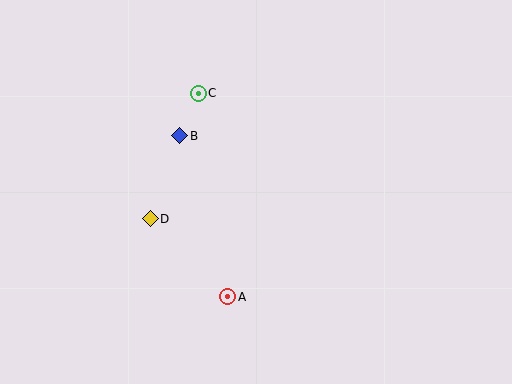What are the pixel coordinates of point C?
Point C is at (198, 93).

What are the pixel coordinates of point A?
Point A is at (228, 297).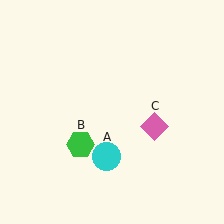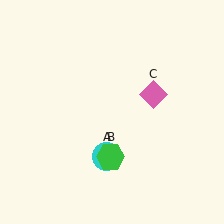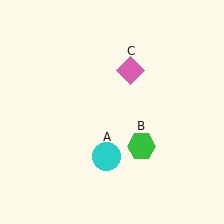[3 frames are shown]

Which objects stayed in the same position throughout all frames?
Cyan circle (object A) remained stationary.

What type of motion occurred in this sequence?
The green hexagon (object B), pink diamond (object C) rotated counterclockwise around the center of the scene.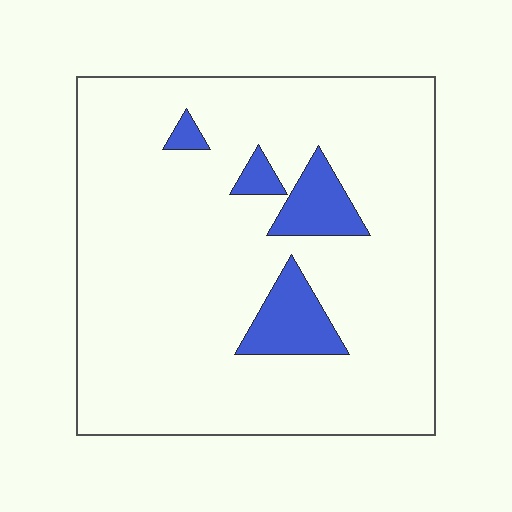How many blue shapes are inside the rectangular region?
4.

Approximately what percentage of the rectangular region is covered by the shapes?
Approximately 10%.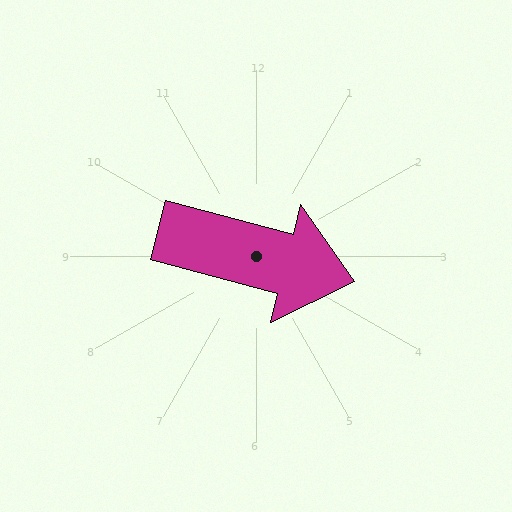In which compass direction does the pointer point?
East.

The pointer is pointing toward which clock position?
Roughly 3 o'clock.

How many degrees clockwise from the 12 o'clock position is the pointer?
Approximately 105 degrees.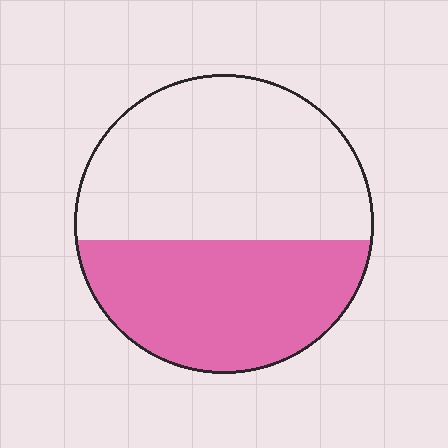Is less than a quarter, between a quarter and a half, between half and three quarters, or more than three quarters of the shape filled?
Between a quarter and a half.